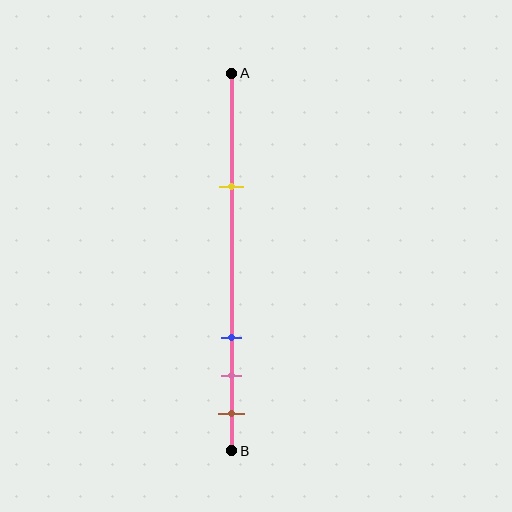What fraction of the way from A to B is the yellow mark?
The yellow mark is approximately 30% (0.3) of the way from A to B.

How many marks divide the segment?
There are 4 marks dividing the segment.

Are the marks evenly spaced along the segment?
No, the marks are not evenly spaced.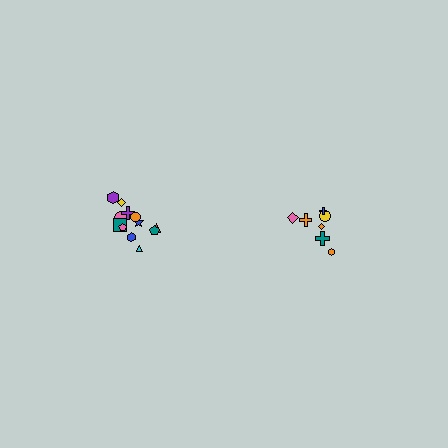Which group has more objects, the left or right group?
The left group.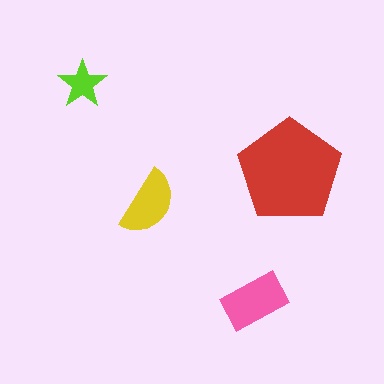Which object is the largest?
The red pentagon.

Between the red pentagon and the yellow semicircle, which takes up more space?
The red pentagon.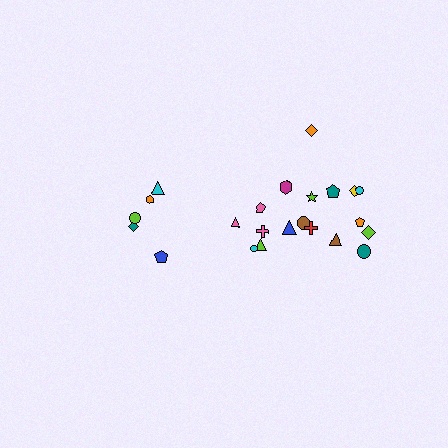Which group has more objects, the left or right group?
The right group.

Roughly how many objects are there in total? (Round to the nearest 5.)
Roughly 25 objects in total.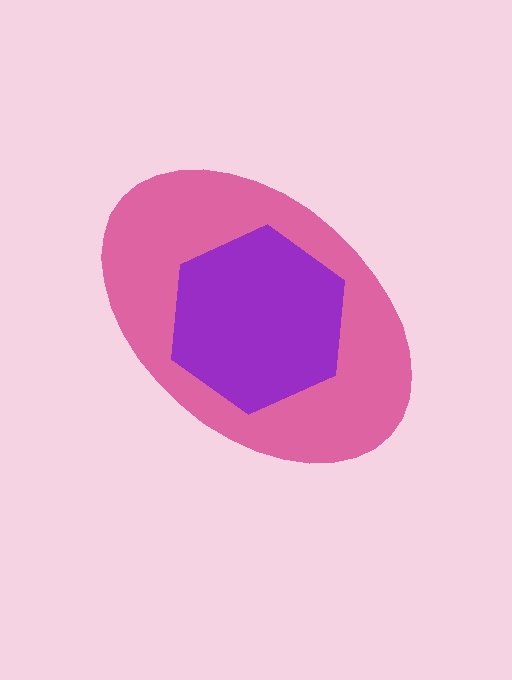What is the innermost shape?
The purple hexagon.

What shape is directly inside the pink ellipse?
The purple hexagon.